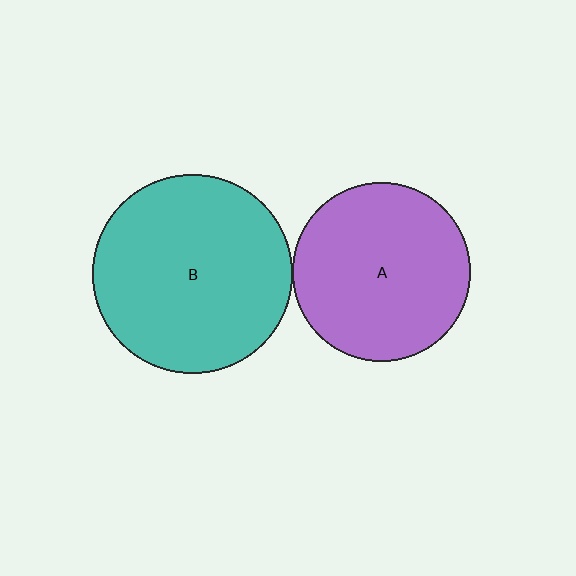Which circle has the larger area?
Circle B (teal).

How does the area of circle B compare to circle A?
Approximately 1.3 times.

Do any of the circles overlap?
No, none of the circles overlap.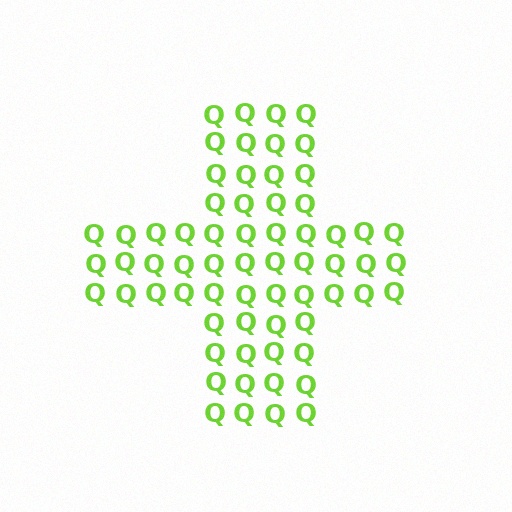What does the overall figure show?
The overall figure shows a cross.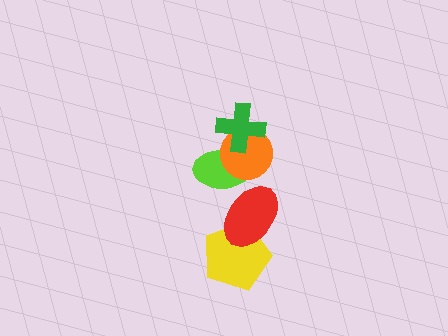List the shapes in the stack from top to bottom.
From top to bottom: the green cross, the orange circle, the lime ellipse, the red ellipse, the yellow pentagon.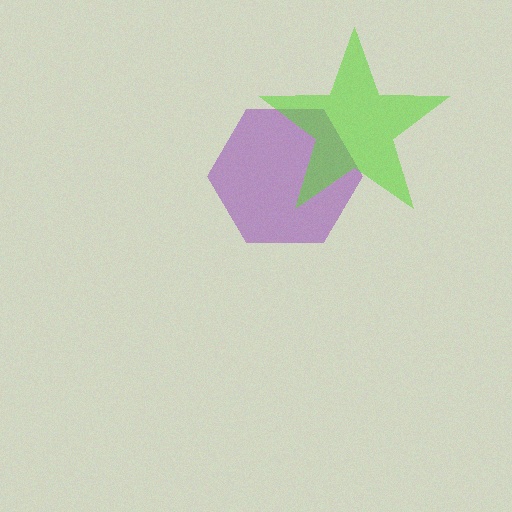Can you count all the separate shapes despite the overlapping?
Yes, there are 2 separate shapes.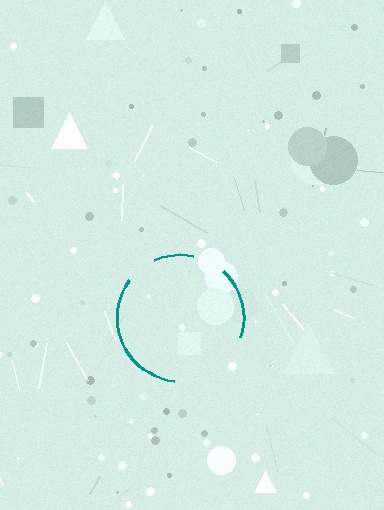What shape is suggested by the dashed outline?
The dashed outline suggests a circle.